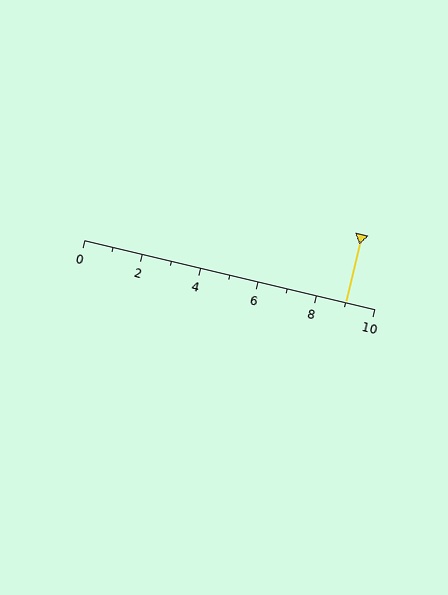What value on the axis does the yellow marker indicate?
The marker indicates approximately 9.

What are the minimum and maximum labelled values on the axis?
The axis runs from 0 to 10.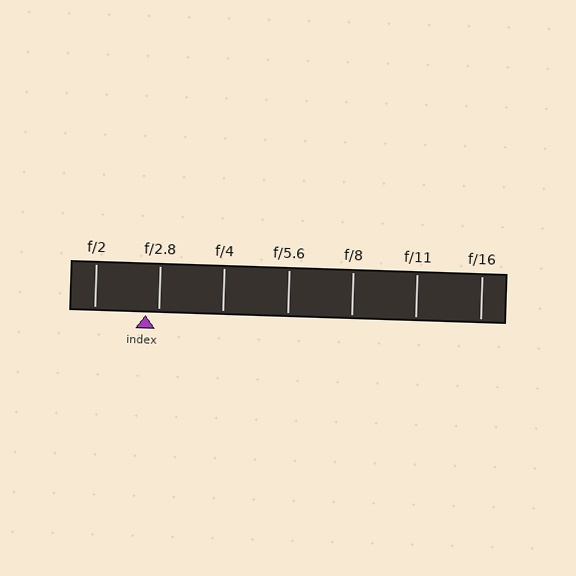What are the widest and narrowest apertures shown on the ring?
The widest aperture shown is f/2 and the narrowest is f/16.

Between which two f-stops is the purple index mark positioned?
The index mark is between f/2 and f/2.8.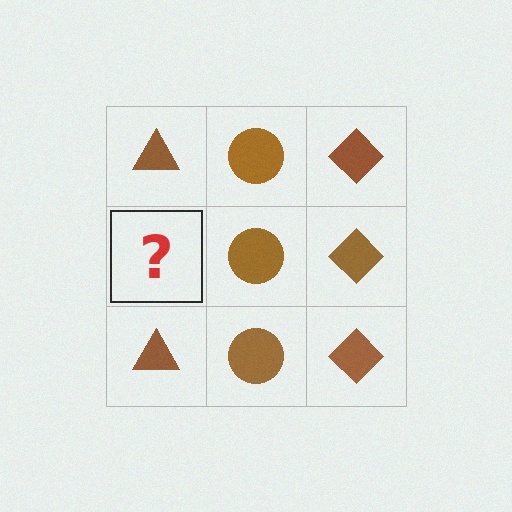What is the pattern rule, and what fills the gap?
The rule is that each column has a consistent shape. The gap should be filled with a brown triangle.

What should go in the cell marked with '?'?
The missing cell should contain a brown triangle.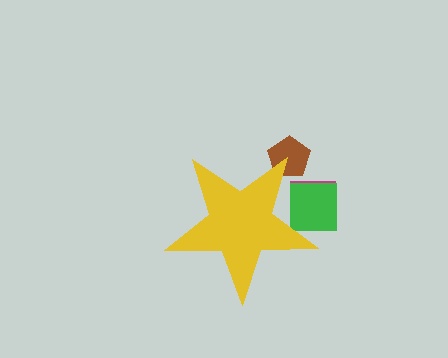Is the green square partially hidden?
Yes, the green square is partially hidden behind the yellow star.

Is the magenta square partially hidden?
Yes, the magenta square is partially hidden behind the yellow star.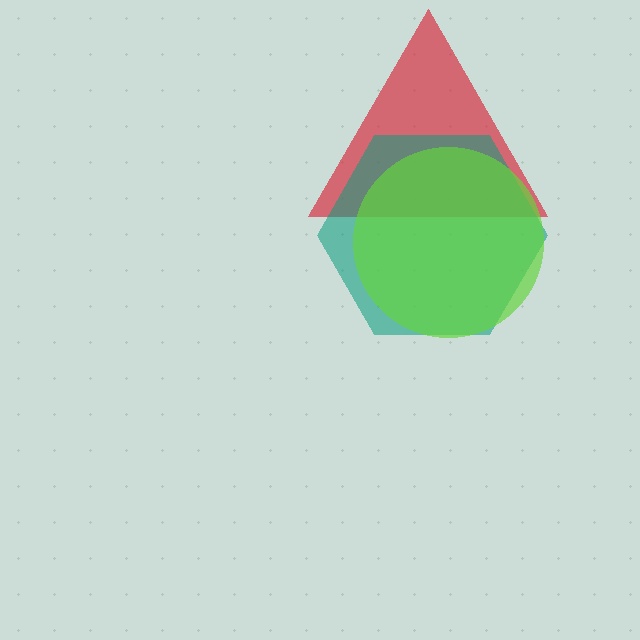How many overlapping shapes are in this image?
There are 3 overlapping shapes in the image.